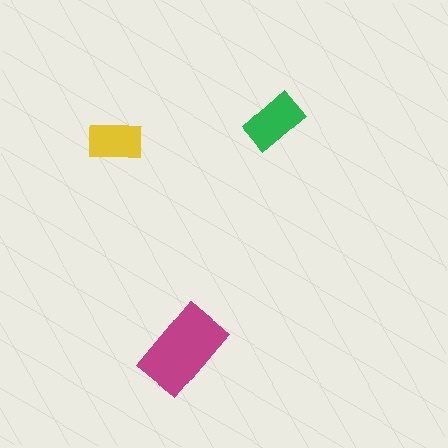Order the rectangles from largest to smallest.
the magenta one, the green one, the yellow one.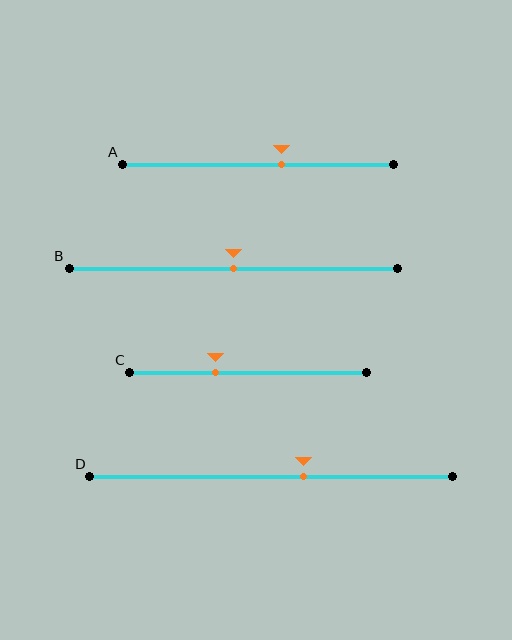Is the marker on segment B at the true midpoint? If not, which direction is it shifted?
Yes, the marker on segment B is at the true midpoint.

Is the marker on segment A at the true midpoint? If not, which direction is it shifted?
No, the marker on segment A is shifted to the right by about 9% of the segment length.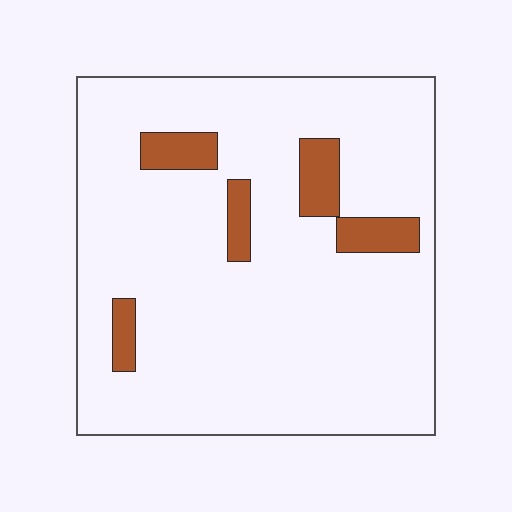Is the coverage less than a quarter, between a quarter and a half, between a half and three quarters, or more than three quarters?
Less than a quarter.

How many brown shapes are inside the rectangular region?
5.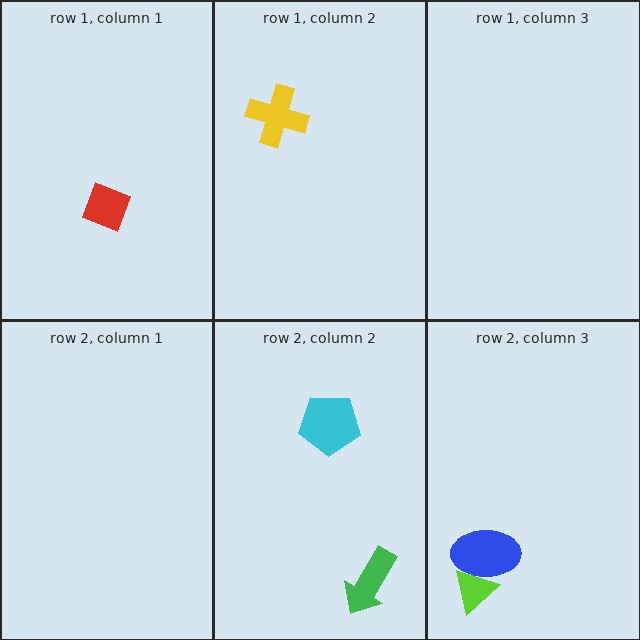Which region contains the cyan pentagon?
The row 2, column 2 region.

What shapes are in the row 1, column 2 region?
The yellow cross.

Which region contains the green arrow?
The row 2, column 2 region.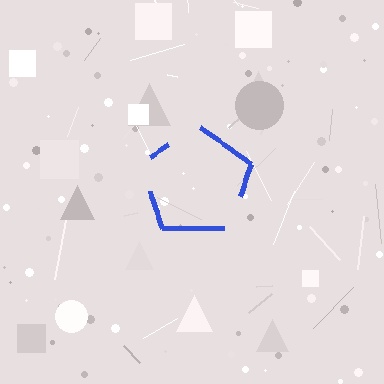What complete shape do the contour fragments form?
The contour fragments form a pentagon.